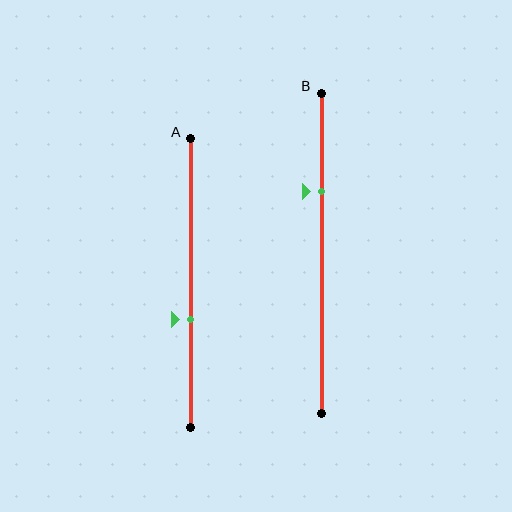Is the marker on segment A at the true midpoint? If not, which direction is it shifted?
No, the marker on segment A is shifted downward by about 13% of the segment length.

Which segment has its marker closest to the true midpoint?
Segment A has its marker closest to the true midpoint.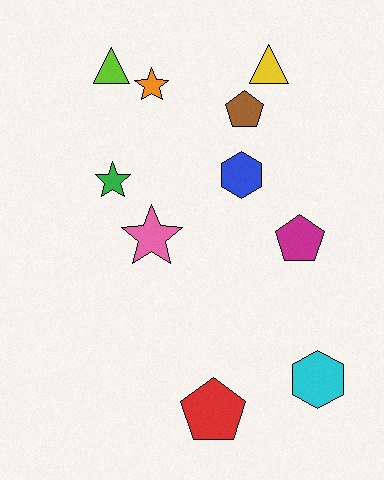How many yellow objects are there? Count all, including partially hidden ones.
There is 1 yellow object.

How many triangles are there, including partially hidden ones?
There are 2 triangles.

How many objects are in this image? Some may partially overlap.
There are 10 objects.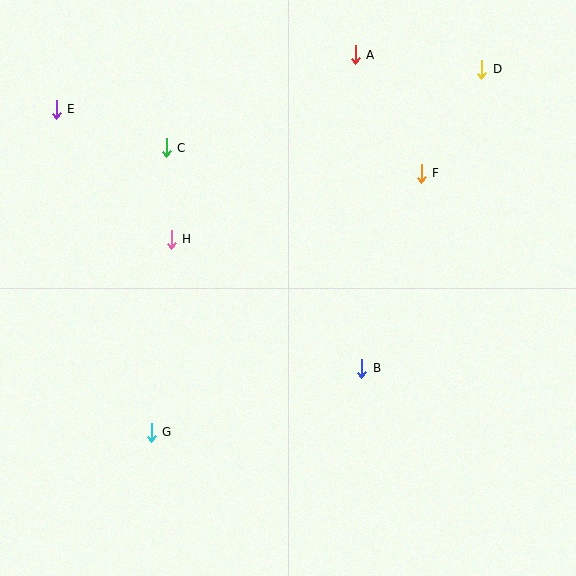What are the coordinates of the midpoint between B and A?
The midpoint between B and A is at (358, 211).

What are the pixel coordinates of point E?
Point E is at (56, 109).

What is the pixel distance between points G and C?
The distance between G and C is 285 pixels.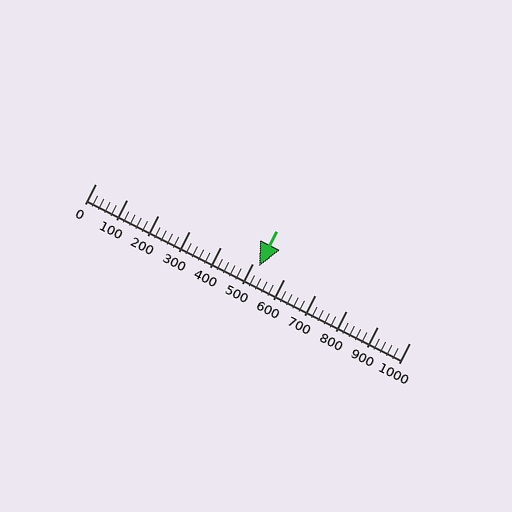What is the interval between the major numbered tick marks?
The major tick marks are spaced 100 units apart.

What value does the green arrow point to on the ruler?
The green arrow points to approximately 520.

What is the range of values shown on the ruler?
The ruler shows values from 0 to 1000.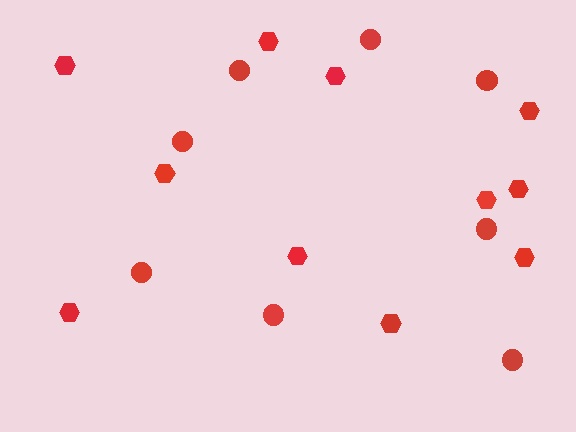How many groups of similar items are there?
There are 2 groups: one group of hexagons (11) and one group of circles (8).